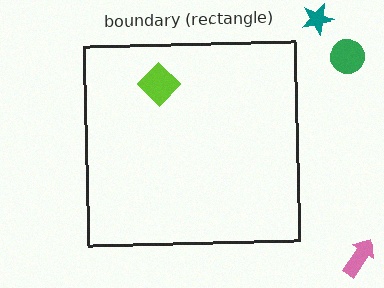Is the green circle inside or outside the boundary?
Outside.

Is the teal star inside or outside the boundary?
Outside.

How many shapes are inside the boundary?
1 inside, 3 outside.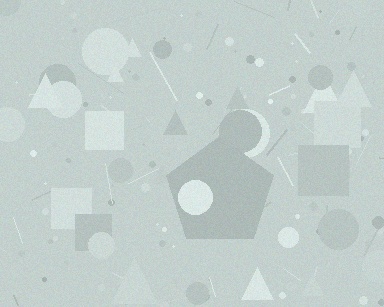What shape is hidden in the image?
A pentagon is hidden in the image.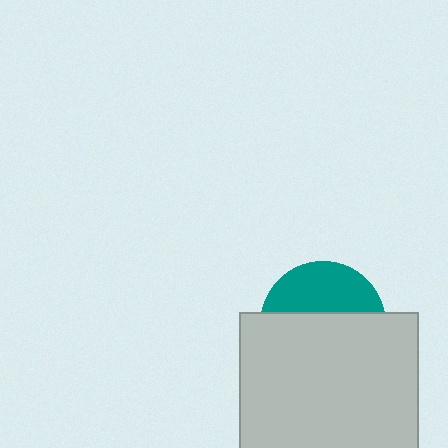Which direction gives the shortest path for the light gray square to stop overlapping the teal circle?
Moving down gives the shortest separation.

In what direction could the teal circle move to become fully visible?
The teal circle could move up. That would shift it out from behind the light gray square entirely.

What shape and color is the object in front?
The object in front is a light gray square.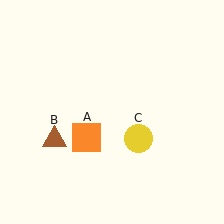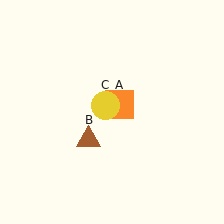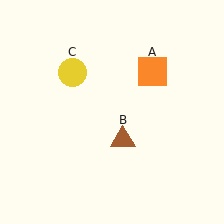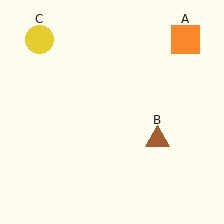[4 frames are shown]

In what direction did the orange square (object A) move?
The orange square (object A) moved up and to the right.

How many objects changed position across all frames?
3 objects changed position: orange square (object A), brown triangle (object B), yellow circle (object C).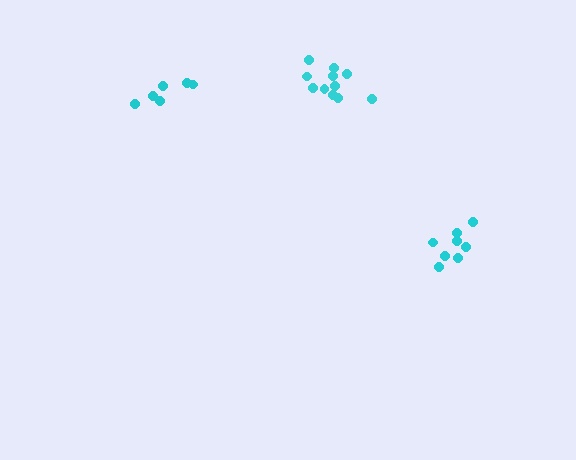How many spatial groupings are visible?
There are 3 spatial groupings.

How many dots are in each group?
Group 1: 6 dots, Group 2: 8 dots, Group 3: 11 dots (25 total).